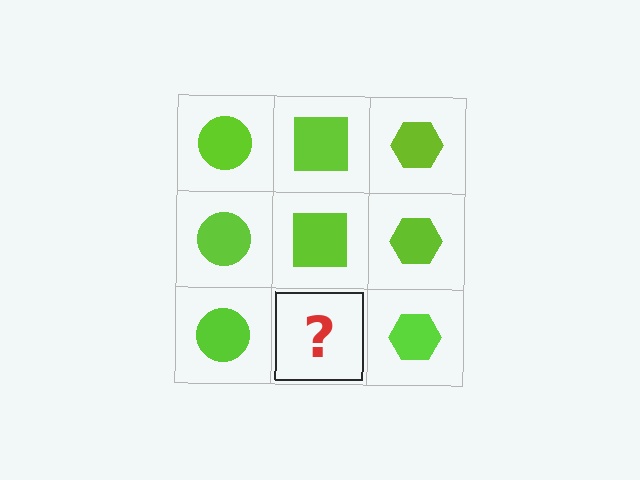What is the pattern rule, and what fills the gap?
The rule is that each column has a consistent shape. The gap should be filled with a lime square.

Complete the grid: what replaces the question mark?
The question mark should be replaced with a lime square.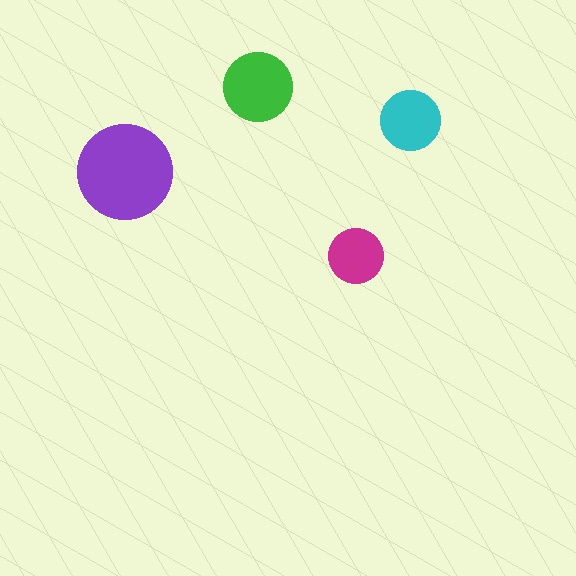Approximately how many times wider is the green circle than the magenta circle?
About 1.5 times wider.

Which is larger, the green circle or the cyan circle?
The green one.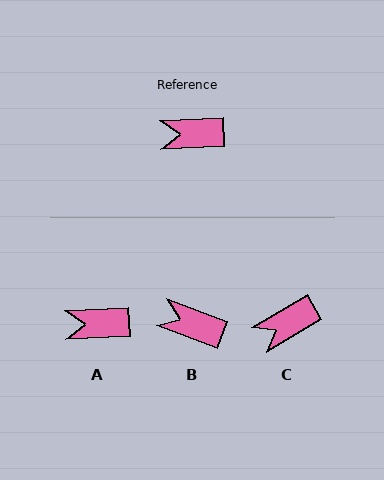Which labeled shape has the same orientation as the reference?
A.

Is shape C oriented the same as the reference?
No, it is off by about 27 degrees.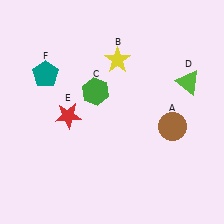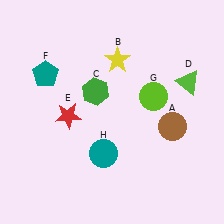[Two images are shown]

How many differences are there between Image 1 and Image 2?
There are 2 differences between the two images.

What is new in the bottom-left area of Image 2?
A teal circle (H) was added in the bottom-left area of Image 2.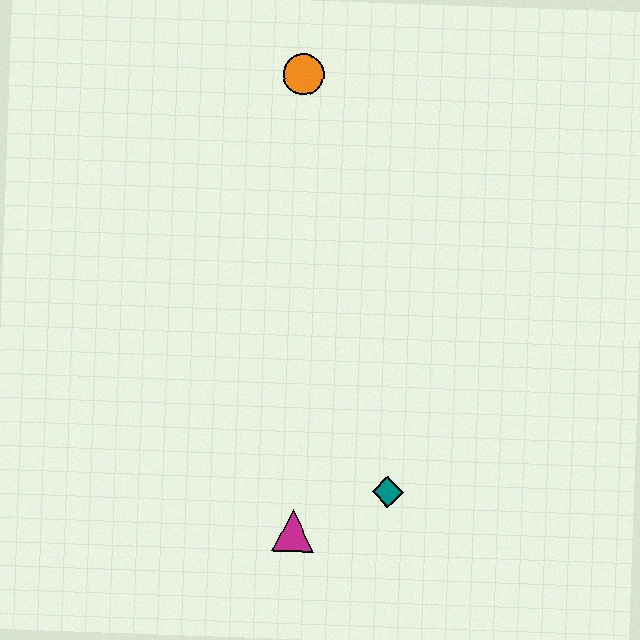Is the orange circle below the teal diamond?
No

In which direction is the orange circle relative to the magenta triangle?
The orange circle is above the magenta triangle.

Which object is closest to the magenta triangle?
The teal diamond is closest to the magenta triangle.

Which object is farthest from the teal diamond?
The orange circle is farthest from the teal diamond.